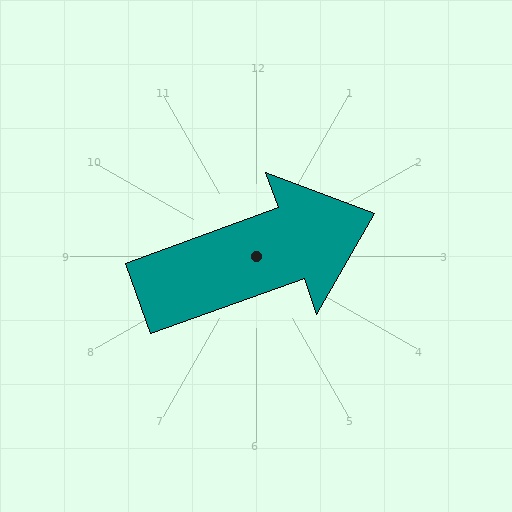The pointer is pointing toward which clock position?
Roughly 2 o'clock.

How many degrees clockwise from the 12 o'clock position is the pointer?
Approximately 70 degrees.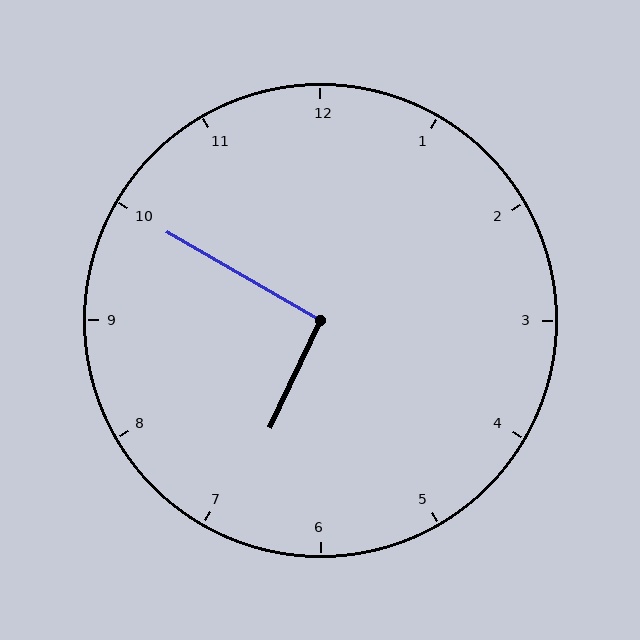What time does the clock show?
6:50.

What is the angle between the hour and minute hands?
Approximately 95 degrees.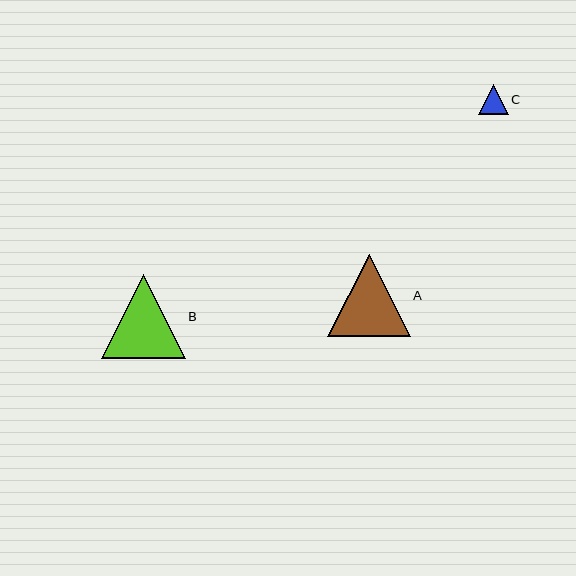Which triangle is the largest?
Triangle B is the largest with a size of approximately 83 pixels.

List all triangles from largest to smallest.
From largest to smallest: B, A, C.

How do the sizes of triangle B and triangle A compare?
Triangle B and triangle A are approximately the same size.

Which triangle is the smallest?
Triangle C is the smallest with a size of approximately 30 pixels.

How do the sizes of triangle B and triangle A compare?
Triangle B and triangle A are approximately the same size.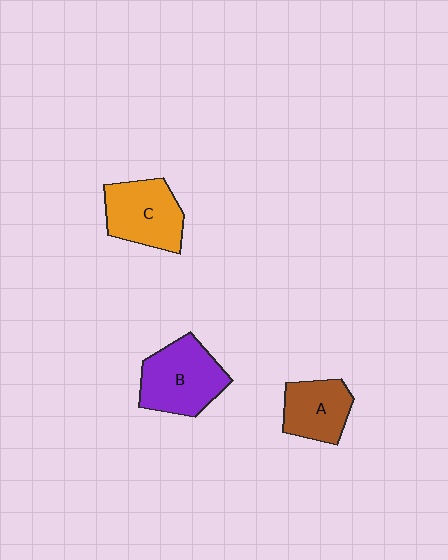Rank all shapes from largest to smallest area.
From largest to smallest: B (purple), C (orange), A (brown).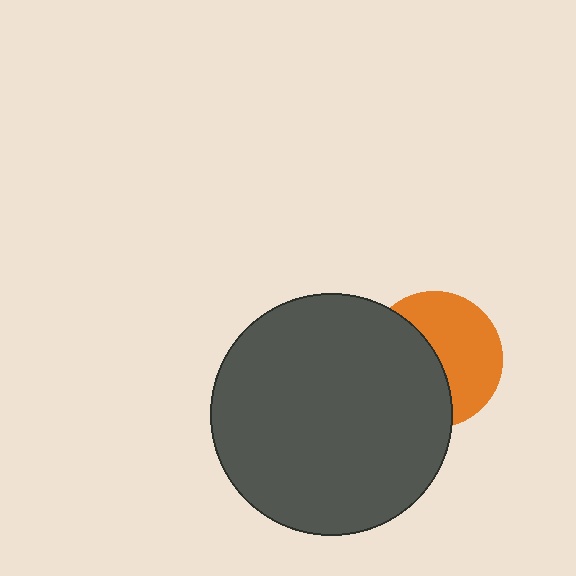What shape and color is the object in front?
The object in front is a dark gray circle.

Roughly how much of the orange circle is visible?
About half of it is visible (roughly 52%).